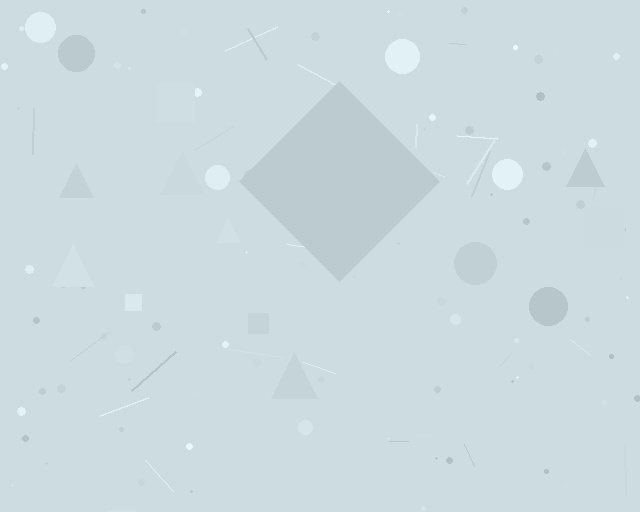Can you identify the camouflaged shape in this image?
The camouflaged shape is a diamond.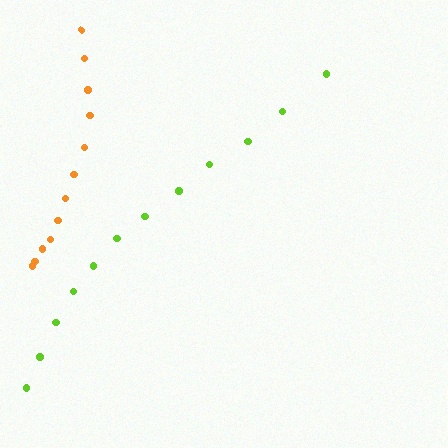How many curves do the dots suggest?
There are 2 distinct paths.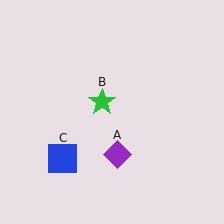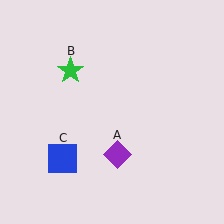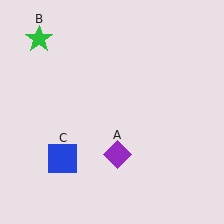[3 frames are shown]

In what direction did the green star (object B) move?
The green star (object B) moved up and to the left.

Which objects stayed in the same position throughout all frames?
Purple diamond (object A) and blue square (object C) remained stationary.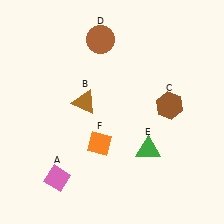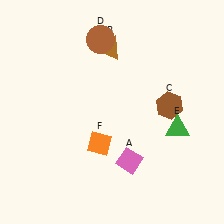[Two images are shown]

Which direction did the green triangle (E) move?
The green triangle (E) moved right.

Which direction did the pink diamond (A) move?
The pink diamond (A) moved right.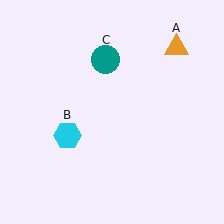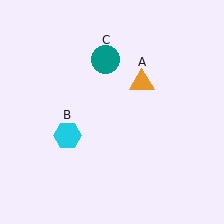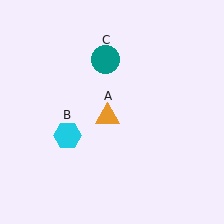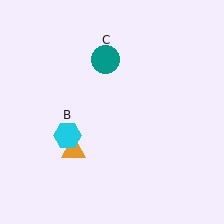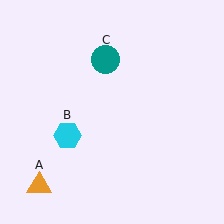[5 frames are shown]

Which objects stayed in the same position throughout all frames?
Cyan hexagon (object B) and teal circle (object C) remained stationary.